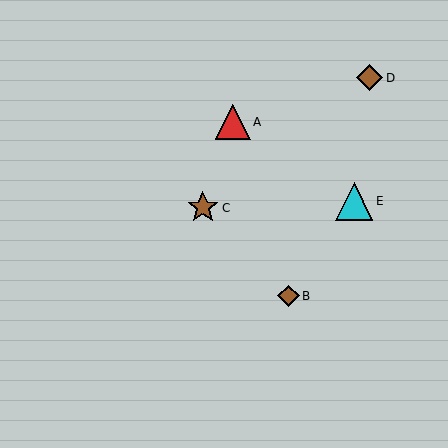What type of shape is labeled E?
Shape E is a cyan triangle.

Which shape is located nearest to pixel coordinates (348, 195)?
The cyan triangle (labeled E) at (354, 201) is nearest to that location.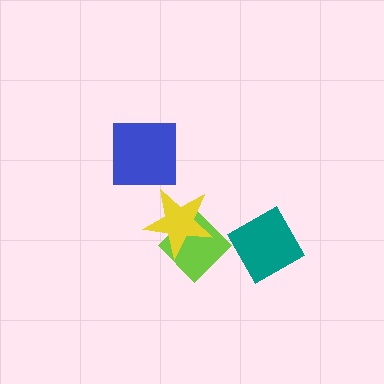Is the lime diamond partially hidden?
Yes, it is partially covered by another shape.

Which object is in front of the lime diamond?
The yellow star is in front of the lime diamond.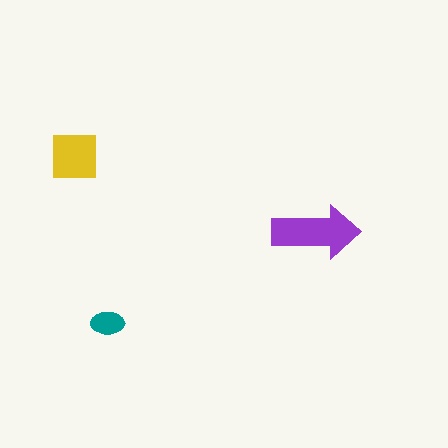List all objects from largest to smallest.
The purple arrow, the yellow square, the teal ellipse.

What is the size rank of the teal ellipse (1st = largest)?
3rd.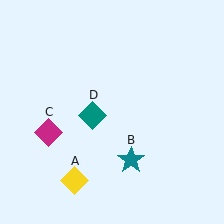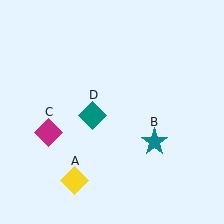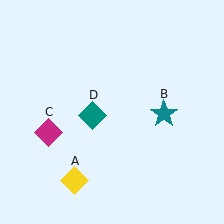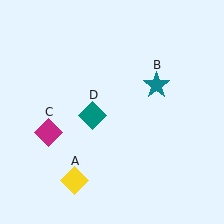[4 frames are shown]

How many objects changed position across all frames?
1 object changed position: teal star (object B).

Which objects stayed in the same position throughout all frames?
Yellow diamond (object A) and magenta diamond (object C) and teal diamond (object D) remained stationary.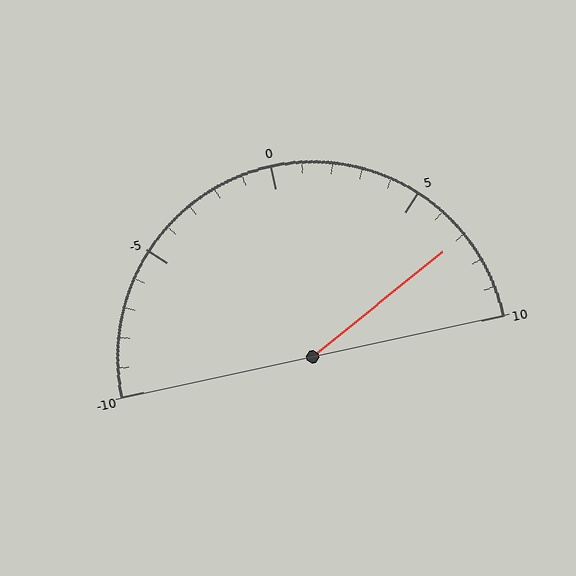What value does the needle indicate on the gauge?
The needle indicates approximately 7.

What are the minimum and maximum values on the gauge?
The gauge ranges from -10 to 10.